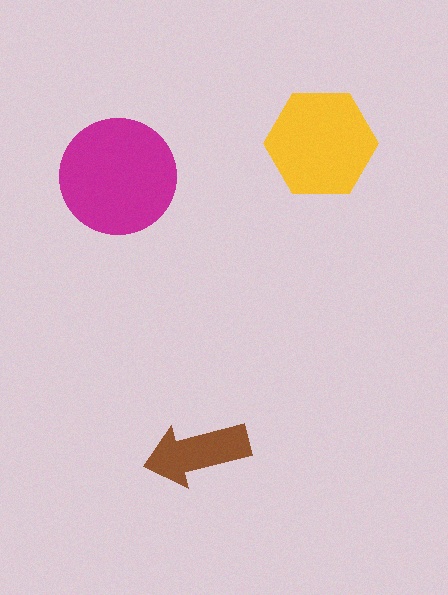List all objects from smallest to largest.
The brown arrow, the yellow hexagon, the magenta circle.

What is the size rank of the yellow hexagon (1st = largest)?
2nd.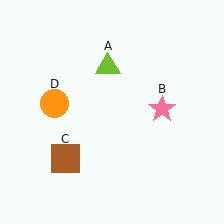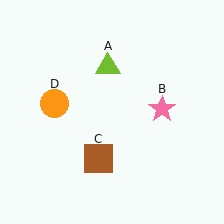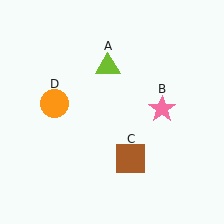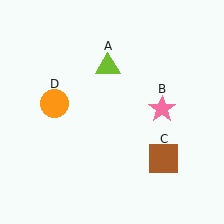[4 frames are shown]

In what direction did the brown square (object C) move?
The brown square (object C) moved right.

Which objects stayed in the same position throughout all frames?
Lime triangle (object A) and pink star (object B) and orange circle (object D) remained stationary.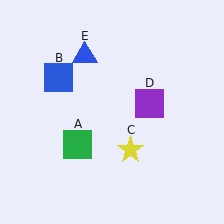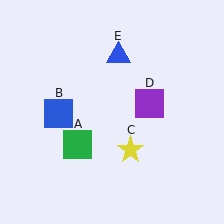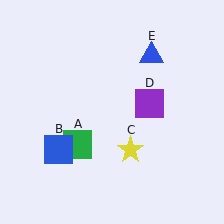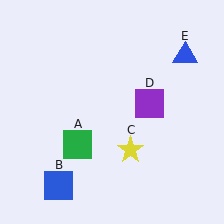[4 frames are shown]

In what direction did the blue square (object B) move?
The blue square (object B) moved down.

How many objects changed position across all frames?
2 objects changed position: blue square (object B), blue triangle (object E).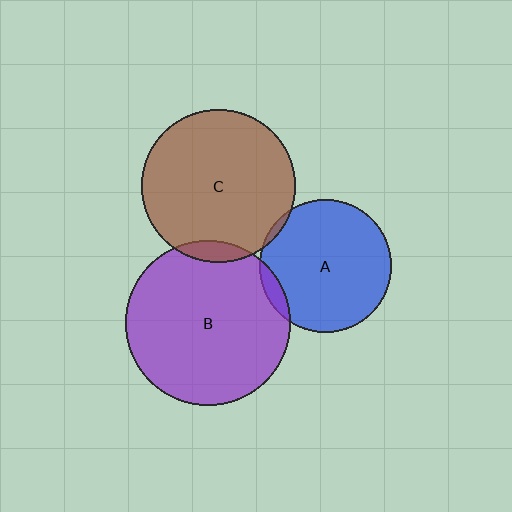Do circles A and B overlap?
Yes.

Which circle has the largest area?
Circle B (purple).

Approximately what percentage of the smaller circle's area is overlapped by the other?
Approximately 5%.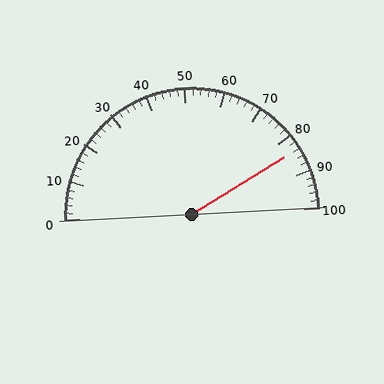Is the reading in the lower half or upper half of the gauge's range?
The reading is in the upper half of the range (0 to 100).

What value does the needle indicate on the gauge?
The needle indicates approximately 84.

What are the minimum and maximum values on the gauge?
The gauge ranges from 0 to 100.